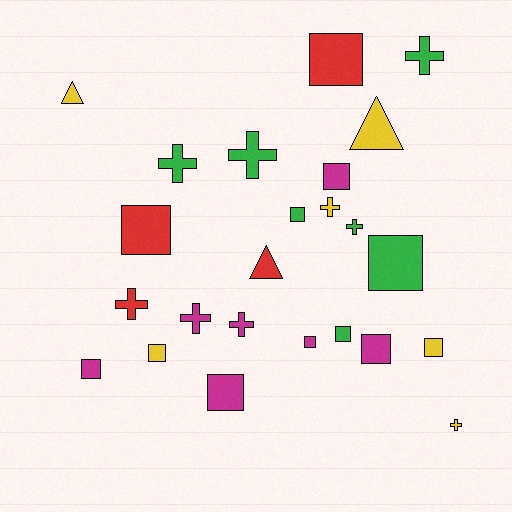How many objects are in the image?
There are 24 objects.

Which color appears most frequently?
Magenta, with 7 objects.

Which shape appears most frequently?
Square, with 12 objects.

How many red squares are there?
There are 2 red squares.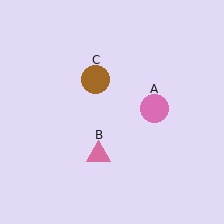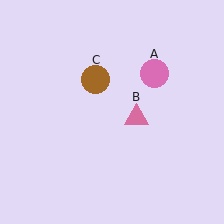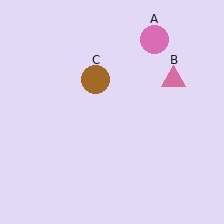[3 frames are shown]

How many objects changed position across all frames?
2 objects changed position: pink circle (object A), pink triangle (object B).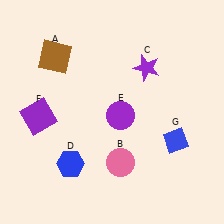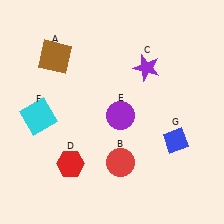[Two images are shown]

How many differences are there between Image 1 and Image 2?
There are 3 differences between the two images.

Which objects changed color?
B changed from pink to red. D changed from blue to red. F changed from purple to cyan.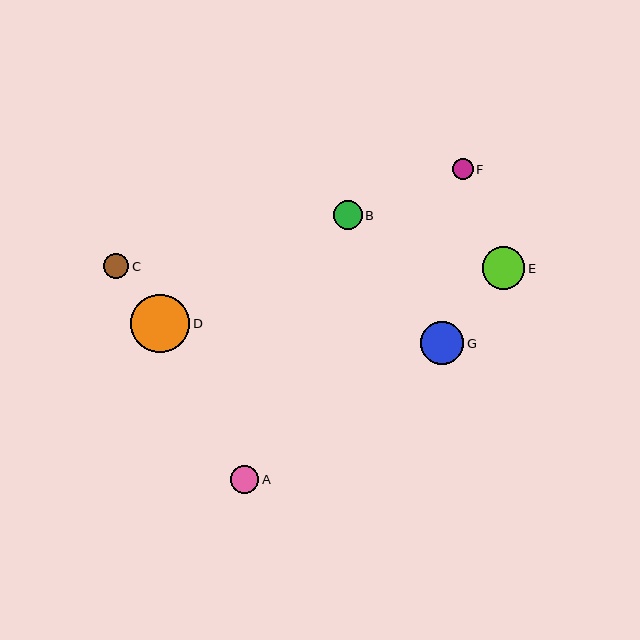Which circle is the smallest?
Circle F is the smallest with a size of approximately 21 pixels.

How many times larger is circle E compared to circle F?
Circle E is approximately 2.0 times the size of circle F.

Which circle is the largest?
Circle D is the largest with a size of approximately 59 pixels.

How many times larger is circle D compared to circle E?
Circle D is approximately 1.4 times the size of circle E.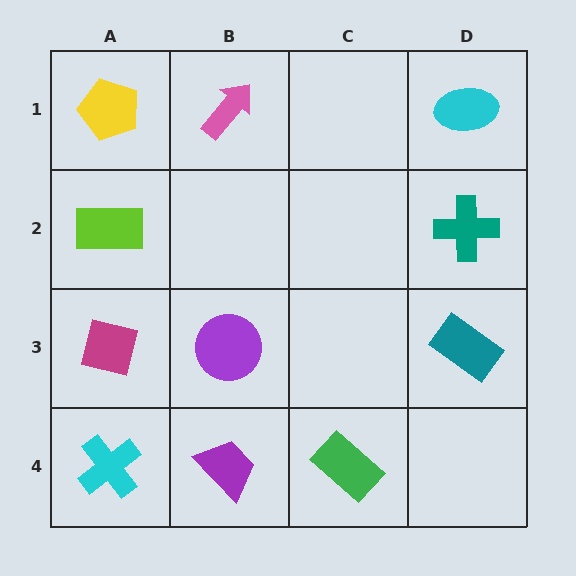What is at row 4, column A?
A cyan cross.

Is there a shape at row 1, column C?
No, that cell is empty.